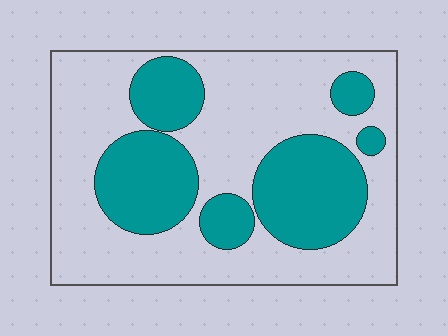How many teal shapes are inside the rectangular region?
6.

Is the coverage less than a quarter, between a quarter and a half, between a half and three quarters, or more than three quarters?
Between a quarter and a half.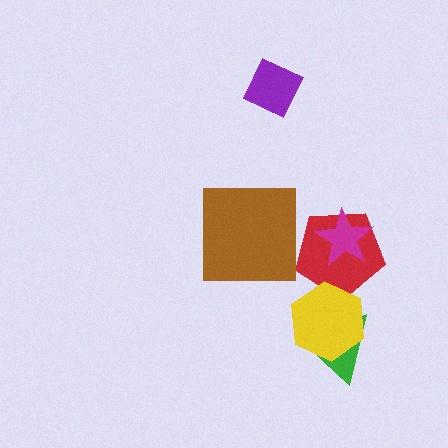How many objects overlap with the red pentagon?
2 objects overlap with the red pentagon.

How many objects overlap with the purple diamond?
0 objects overlap with the purple diamond.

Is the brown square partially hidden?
No, no other shape covers it.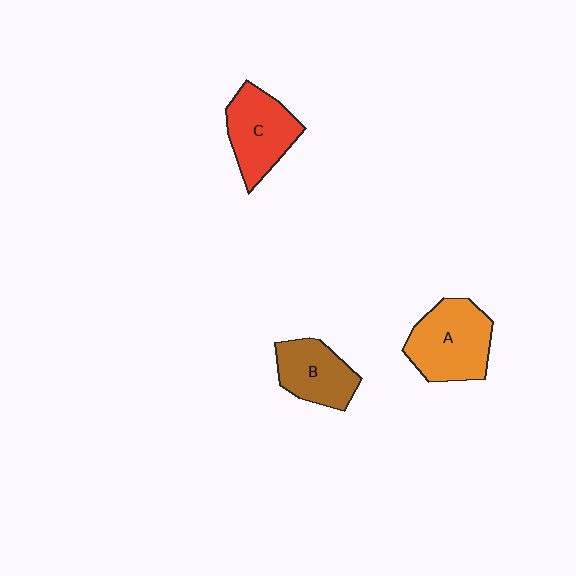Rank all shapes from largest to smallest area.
From largest to smallest: A (orange), C (red), B (brown).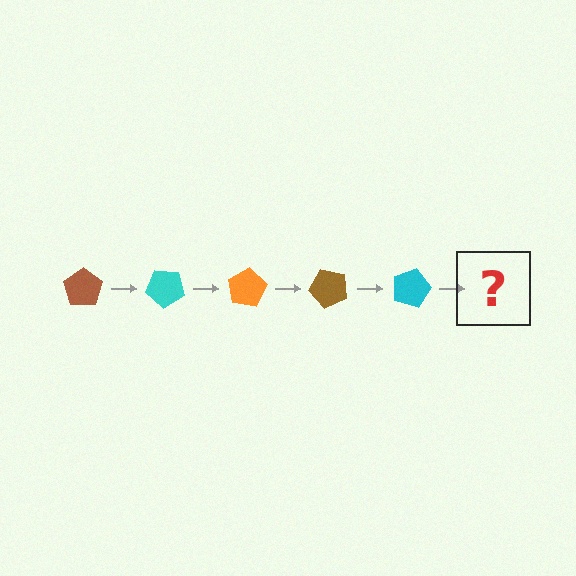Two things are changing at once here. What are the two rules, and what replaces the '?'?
The two rules are that it rotates 40 degrees each step and the color cycles through brown, cyan, and orange. The '?' should be an orange pentagon, rotated 200 degrees from the start.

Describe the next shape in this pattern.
It should be an orange pentagon, rotated 200 degrees from the start.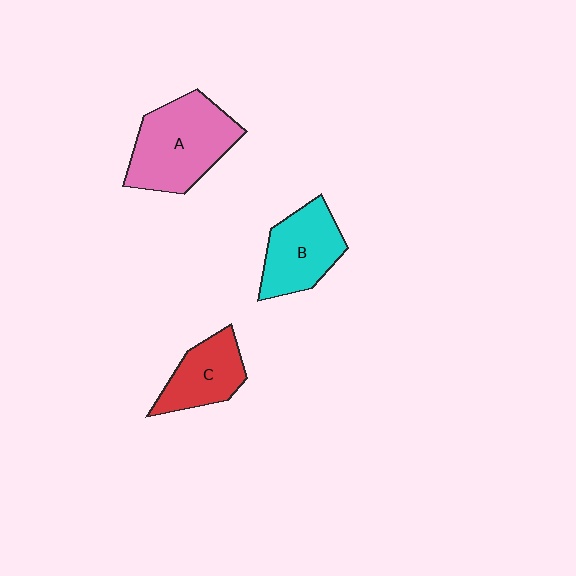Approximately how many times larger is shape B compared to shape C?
Approximately 1.2 times.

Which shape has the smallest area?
Shape C (red).